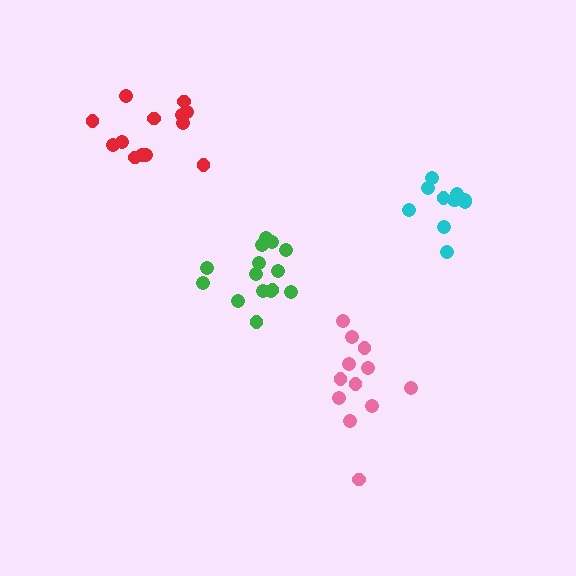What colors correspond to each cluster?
The clusters are colored: pink, green, cyan, red.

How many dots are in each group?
Group 1: 12 dots, Group 2: 15 dots, Group 3: 11 dots, Group 4: 13 dots (51 total).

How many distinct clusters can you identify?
There are 4 distinct clusters.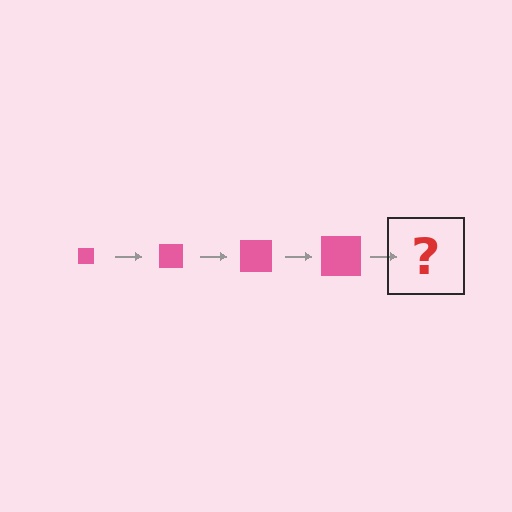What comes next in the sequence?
The next element should be a pink square, larger than the previous one.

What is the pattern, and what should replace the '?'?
The pattern is that the square gets progressively larger each step. The '?' should be a pink square, larger than the previous one.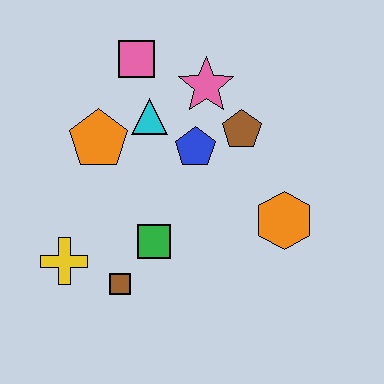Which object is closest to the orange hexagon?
The brown pentagon is closest to the orange hexagon.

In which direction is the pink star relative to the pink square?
The pink star is to the right of the pink square.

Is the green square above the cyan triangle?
No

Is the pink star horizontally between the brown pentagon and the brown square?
Yes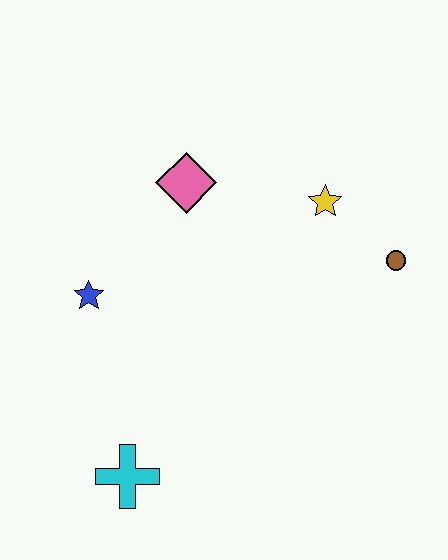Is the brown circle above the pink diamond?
No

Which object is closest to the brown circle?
The yellow star is closest to the brown circle.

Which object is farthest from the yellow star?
The cyan cross is farthest from the yellow star.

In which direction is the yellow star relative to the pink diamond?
The yellow star is to the right of the pink diamond.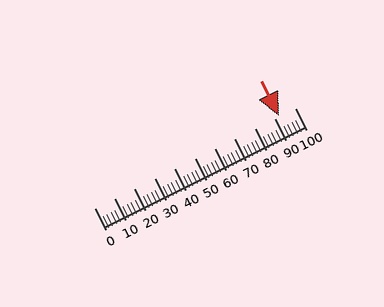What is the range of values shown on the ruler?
The ruler shows values from 0 to 100.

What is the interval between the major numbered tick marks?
The major tick marks are spaced 10 units apart.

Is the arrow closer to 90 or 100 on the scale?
The arrow is closer to 90.